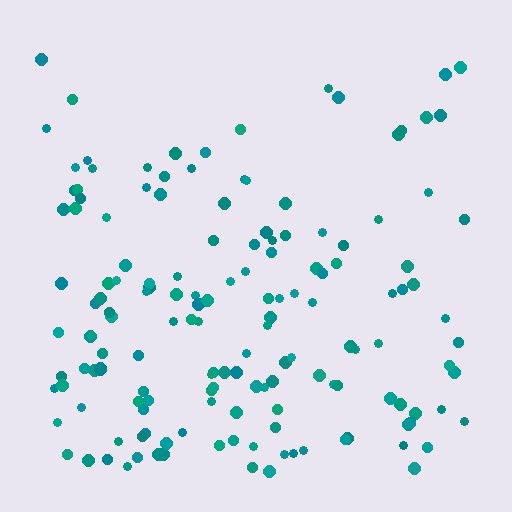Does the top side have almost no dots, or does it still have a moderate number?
Still a moderate number, just noticeably fewer than the bottom.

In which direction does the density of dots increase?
From top to bottom, with the bottom side densest.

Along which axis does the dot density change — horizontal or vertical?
Vertical.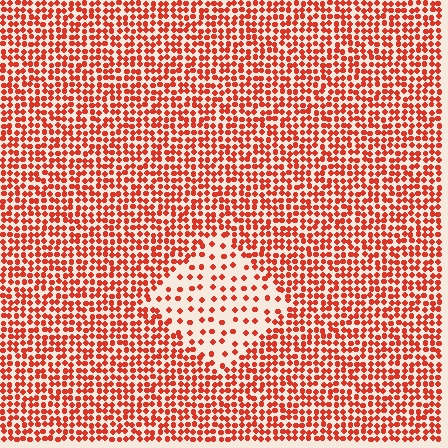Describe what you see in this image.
The image contains small red elements arranged at two different densities. A diamond-shaped region is visible where the elements are less densely packed than the surrounding area.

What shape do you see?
I see a diamond.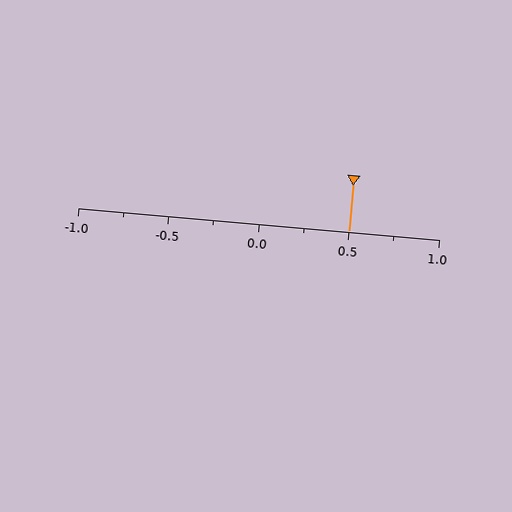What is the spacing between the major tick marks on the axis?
The major ticks are spaced 0.5 apart.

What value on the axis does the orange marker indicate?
The marker indicates approximately 0.5.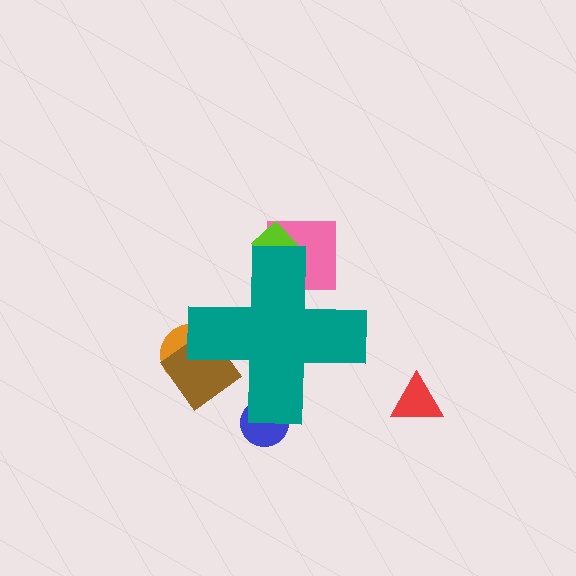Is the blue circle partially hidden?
Yes, the blue circle is partially hidden behind the teal cross.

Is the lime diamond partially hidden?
Yes, the lime diamond is partially hidden behind the teal cross.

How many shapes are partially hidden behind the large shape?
5 shapes are partially hidden.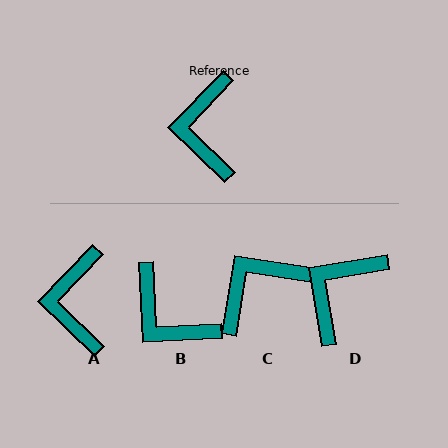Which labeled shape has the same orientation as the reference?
A.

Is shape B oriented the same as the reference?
No, it is off by about 47 degrees.